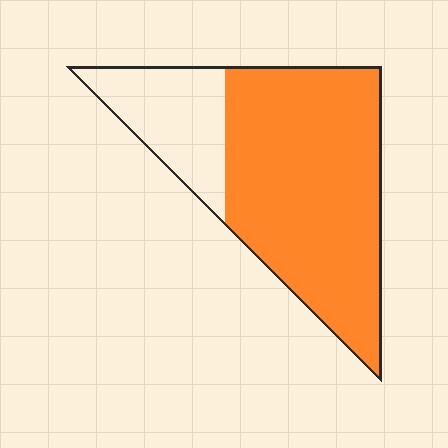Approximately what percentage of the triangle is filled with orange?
Approximately 75%.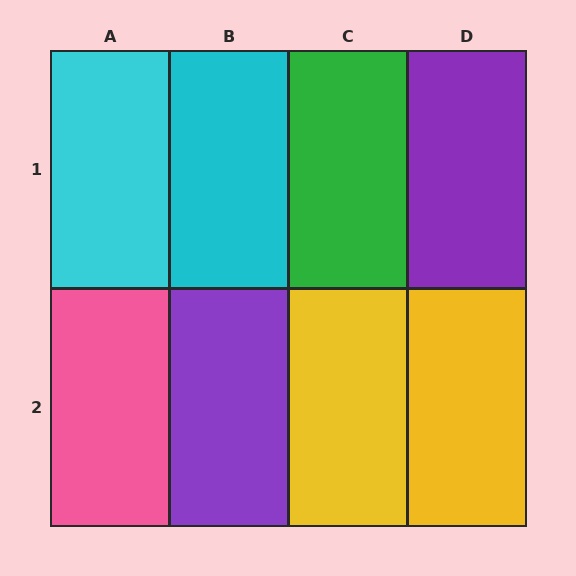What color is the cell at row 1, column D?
Purple.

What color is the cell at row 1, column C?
Green.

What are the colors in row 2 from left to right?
Pink, purple, yellow, yellow.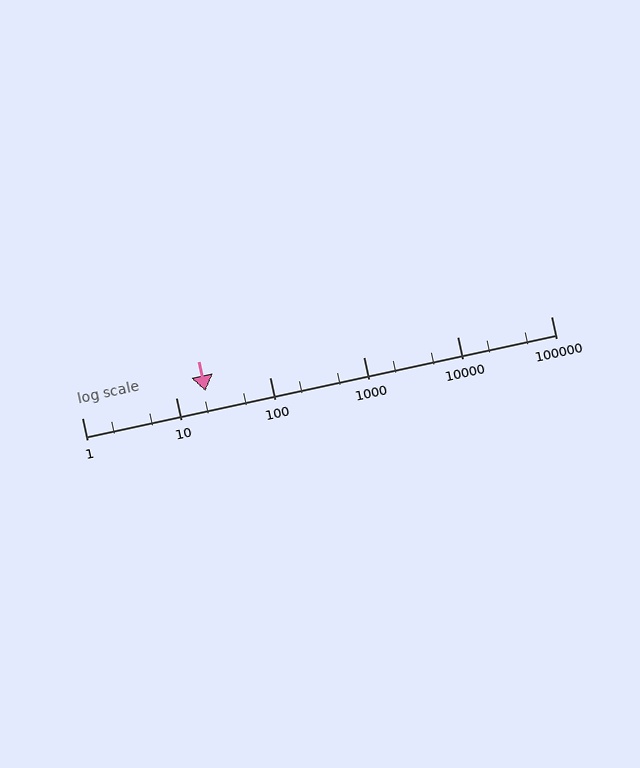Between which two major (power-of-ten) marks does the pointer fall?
The pointer is between 10 and 100.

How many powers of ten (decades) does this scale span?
The scale spans 5 decades, from 1 to 100000.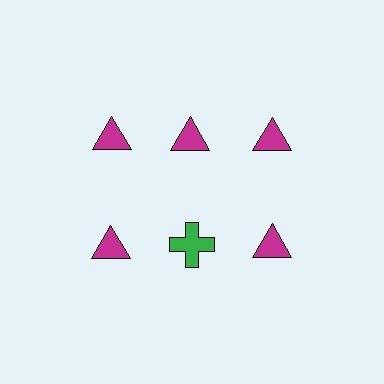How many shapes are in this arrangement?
There are 6 shapes arranged in a grid pattern.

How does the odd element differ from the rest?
It differs in both color (green instead of magenta) and shape (cross instead of triangle).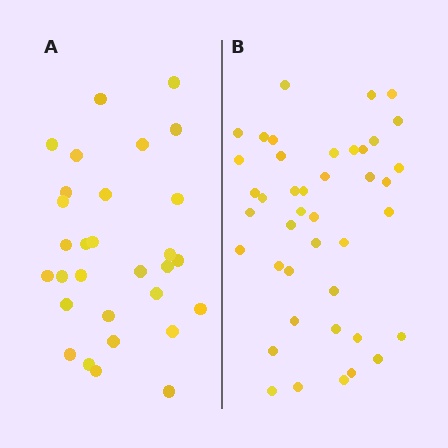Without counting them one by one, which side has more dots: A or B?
Region B (the right region) has more dots.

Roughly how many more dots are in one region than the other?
Region B has roughly 12 or so more dots than region A.